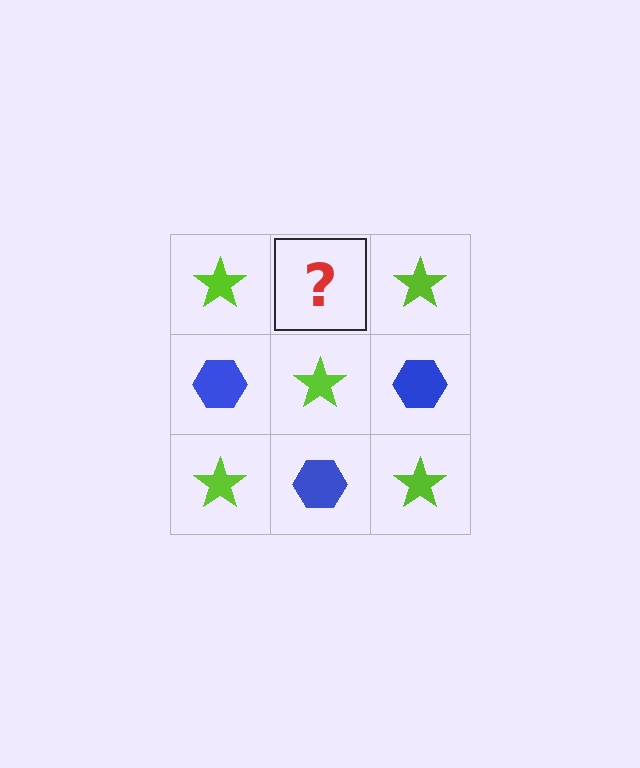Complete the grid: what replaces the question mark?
The question mark should be replaced with a blue hexagon.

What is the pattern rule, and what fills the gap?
The rule is that it alternates lime star and blue hexagon in a checkerboard pattern. The gap should be filled with a blue hexagon.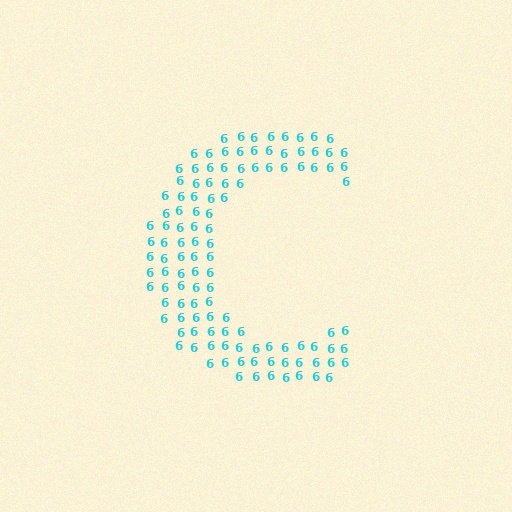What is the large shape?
The large shape is the letter C.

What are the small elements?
The small elements are digit 6's.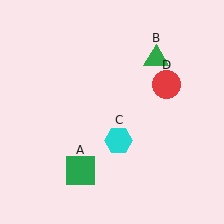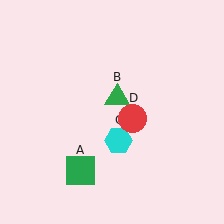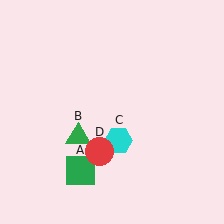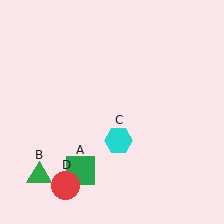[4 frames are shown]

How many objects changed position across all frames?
2 objects changed position: green triangle (object B), red circle (object D).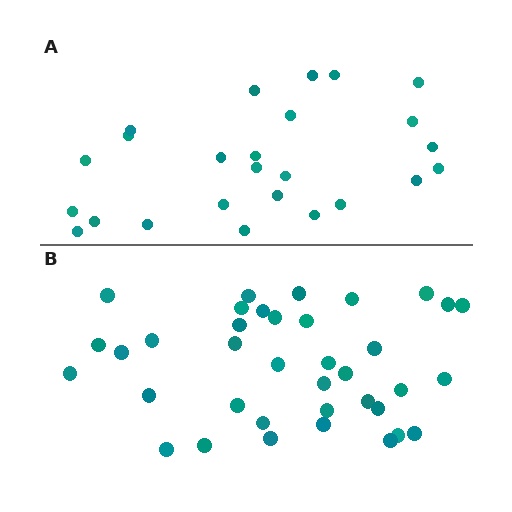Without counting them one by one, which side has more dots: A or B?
Region B (the bottom region) has more dots.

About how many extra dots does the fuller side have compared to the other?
Region B has roughly 12 or so more dots than region A.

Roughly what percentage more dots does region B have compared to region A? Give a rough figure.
About 50% more.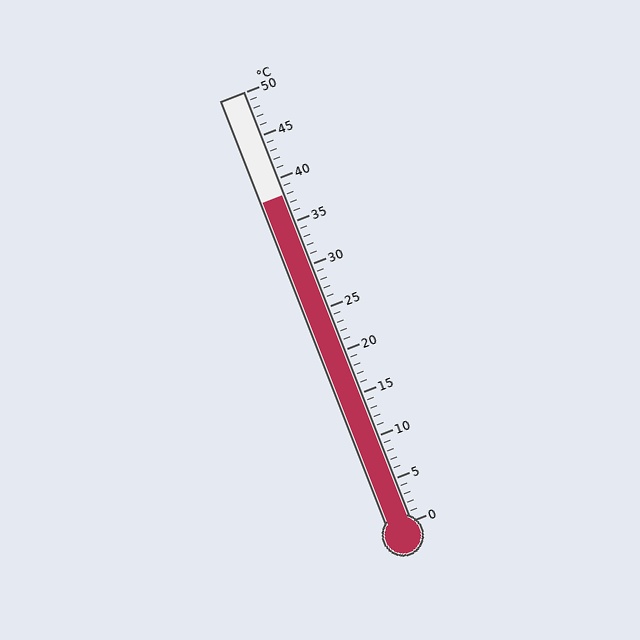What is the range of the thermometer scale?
The thermometer scale ranges from 0°C to 50°C.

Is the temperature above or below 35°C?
The temperature is above 35°C.